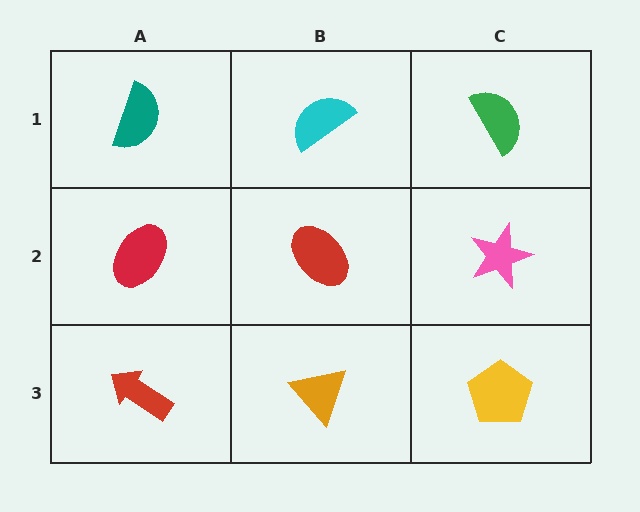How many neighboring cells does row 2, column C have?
3.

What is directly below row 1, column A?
A red ellipse.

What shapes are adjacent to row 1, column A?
A red ellipse (row 2, column A), a cyan semicircle (row 1, column B).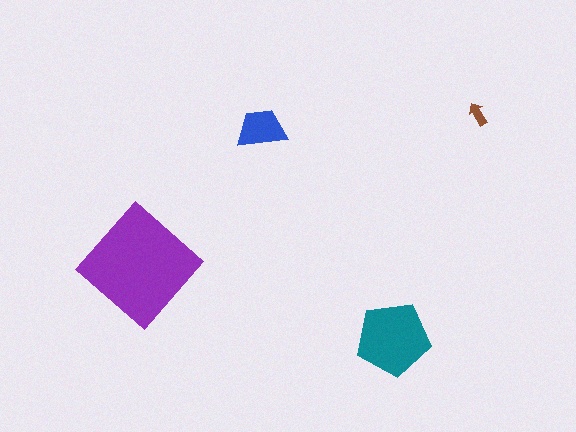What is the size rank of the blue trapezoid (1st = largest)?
3rd.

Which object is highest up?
The brown arrow is topmost.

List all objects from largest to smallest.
The purple diamond, the teal pentagon, the blue trapezoid, the brown arrow.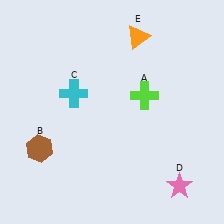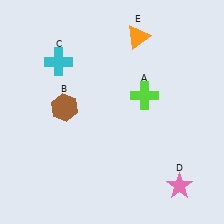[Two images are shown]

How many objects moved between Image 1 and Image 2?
2 objects moved between the two images.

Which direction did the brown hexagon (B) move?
The brown hexagon (B) moved up.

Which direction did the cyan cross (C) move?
The cyan cross (C) moved up.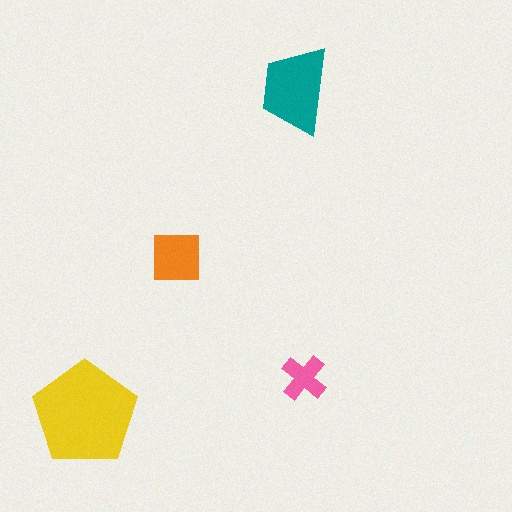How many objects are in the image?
There are 4 objects in the image.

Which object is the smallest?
The pink cross.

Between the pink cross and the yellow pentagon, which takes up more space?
The yellow pentagon.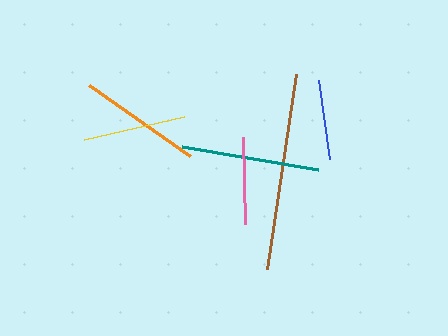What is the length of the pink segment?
The pink segment is approximately 87 pixels long.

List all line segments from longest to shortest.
From longest to shortest: brown, teal, orange, yellow, pink, blue.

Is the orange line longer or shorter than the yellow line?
The orange line is longer than the yellow line.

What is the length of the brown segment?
The brown segment is approximately 197 pixels long.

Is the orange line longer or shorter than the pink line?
The orange line is longer than the pink line.